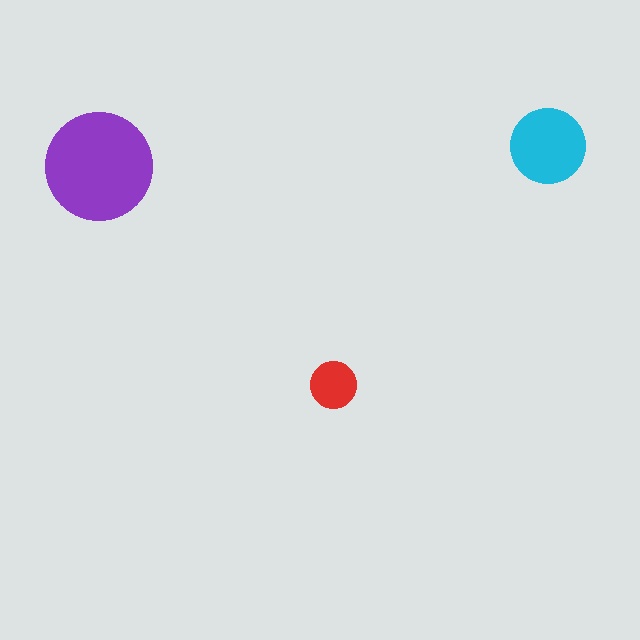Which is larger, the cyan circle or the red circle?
The cyan one.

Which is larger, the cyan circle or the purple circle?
The purple one.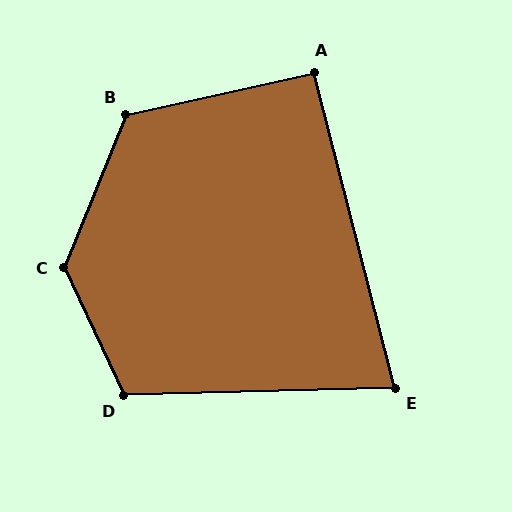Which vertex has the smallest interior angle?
E, at approximately 77 degrees.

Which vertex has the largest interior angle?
C, at approximately 133 degrees.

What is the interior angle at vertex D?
Approximately 114 degrees (obtuse).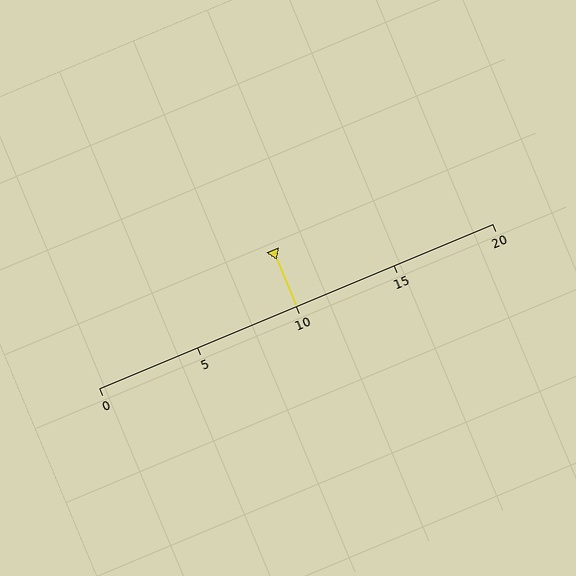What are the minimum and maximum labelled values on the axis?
The axis runs from 0 to 20.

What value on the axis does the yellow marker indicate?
The marker indicates approximately 10.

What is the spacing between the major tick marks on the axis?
The major ticks are spaced 5 apart.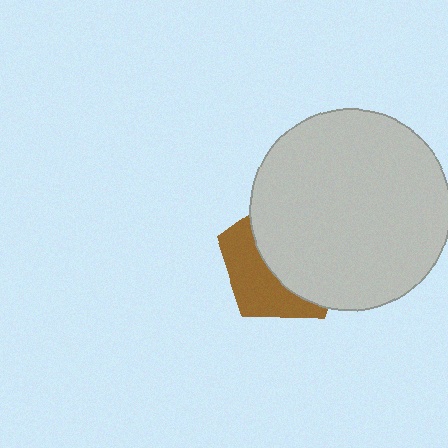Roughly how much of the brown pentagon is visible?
A small part of it is visible (roughly 39%).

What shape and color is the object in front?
The object in front is a light gray circle.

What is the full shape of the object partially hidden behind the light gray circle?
The partially hidden object is a brown pentagon.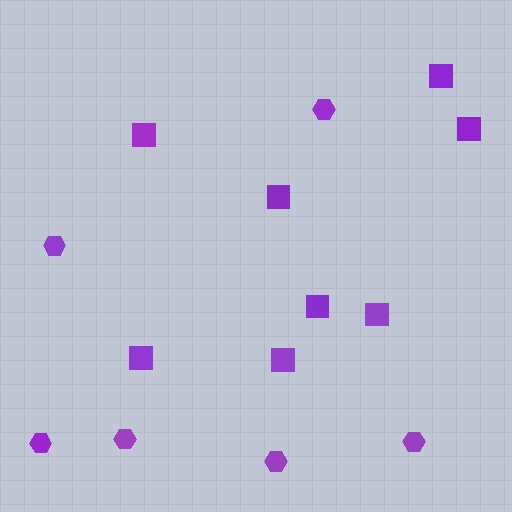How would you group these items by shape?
There are 2 groups: one group of hexagons (6) and one group of squares (8).